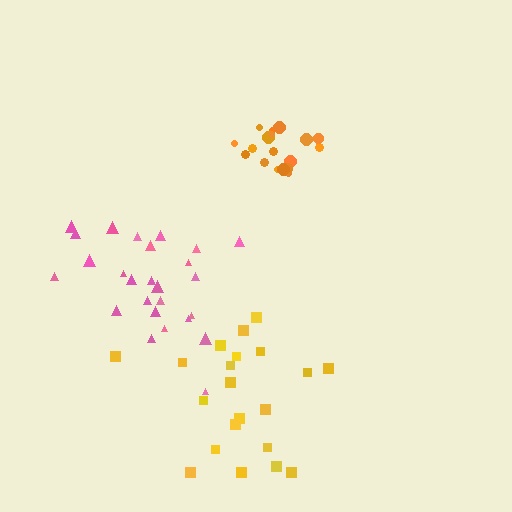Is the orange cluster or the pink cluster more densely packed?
Orange.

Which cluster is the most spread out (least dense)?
Yellow.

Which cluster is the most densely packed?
Orange.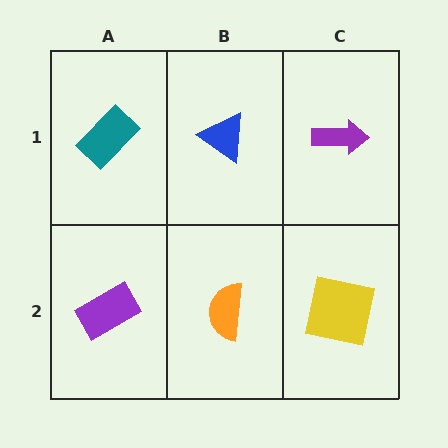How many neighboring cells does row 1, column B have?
3.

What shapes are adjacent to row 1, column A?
A purple rectangle (row 2, column A), a blue triangle (row 1, column B).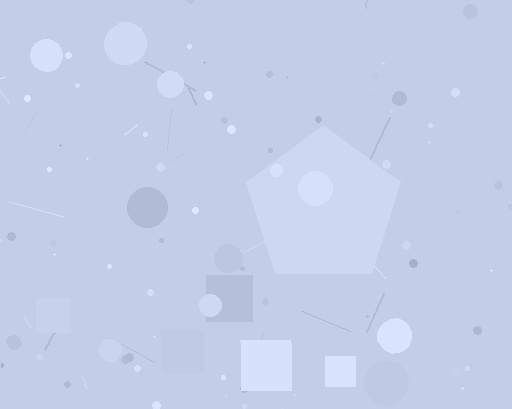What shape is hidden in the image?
A pentagon is hidden in the image.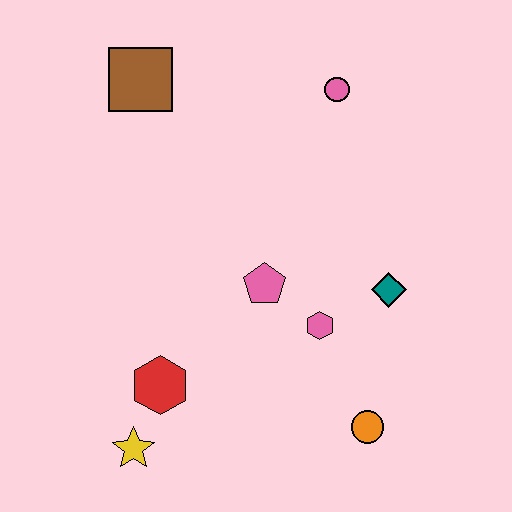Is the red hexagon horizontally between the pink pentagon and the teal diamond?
No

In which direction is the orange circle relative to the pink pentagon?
The orange circle is below the pink pentagon.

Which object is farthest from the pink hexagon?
The brown square is farthest from the pink hexagon.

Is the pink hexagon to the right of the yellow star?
Yes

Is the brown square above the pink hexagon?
Yes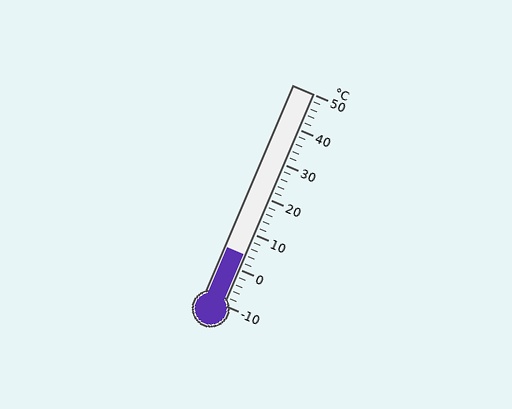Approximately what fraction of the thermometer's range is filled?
The thermometer is filled to approximately 25% of its range.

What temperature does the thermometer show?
The thermometer shows approximately 4°C.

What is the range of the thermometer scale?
The thermometer scale ranges from -10°C to 50°C.